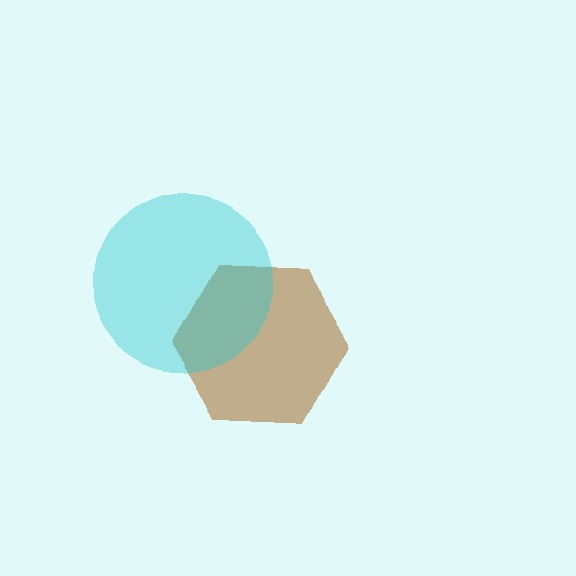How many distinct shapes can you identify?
There are 2 distinct shapes: a brown hexagon, a cyan circle.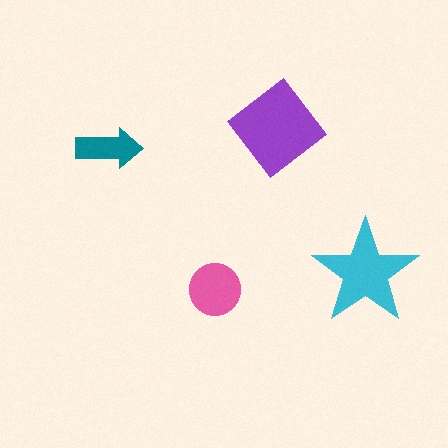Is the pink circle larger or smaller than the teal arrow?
Larger.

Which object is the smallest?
The teal arrow.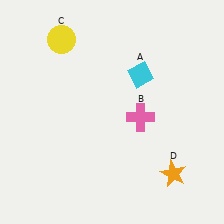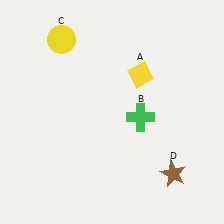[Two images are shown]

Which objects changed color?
A changed from cyan to yellow. B changed from pink to green. D changed from orange to brown.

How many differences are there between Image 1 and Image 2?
There are 3 differences between the two images.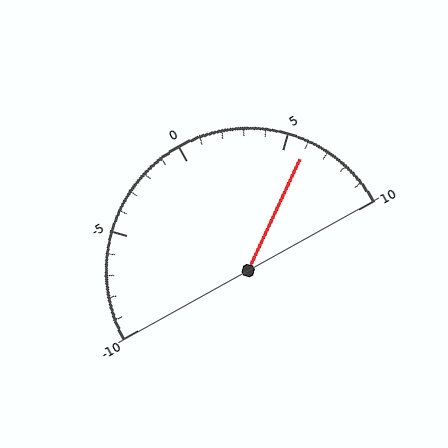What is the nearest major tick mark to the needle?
The nearest major tick mark is 5.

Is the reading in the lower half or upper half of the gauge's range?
The reading is in the upper half of the range (-10 to 10).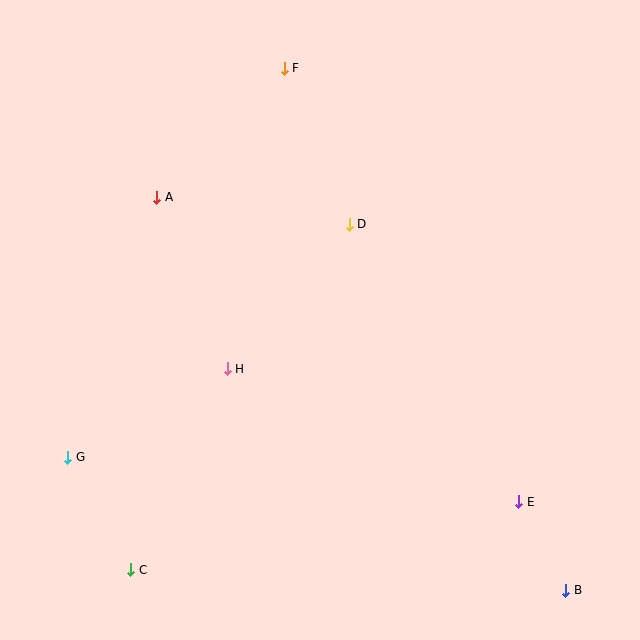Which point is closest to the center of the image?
Point D at (349, 224) is closest to the center.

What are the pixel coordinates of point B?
Point B is at (566, 590).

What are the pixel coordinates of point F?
Point F is at (284, 68).